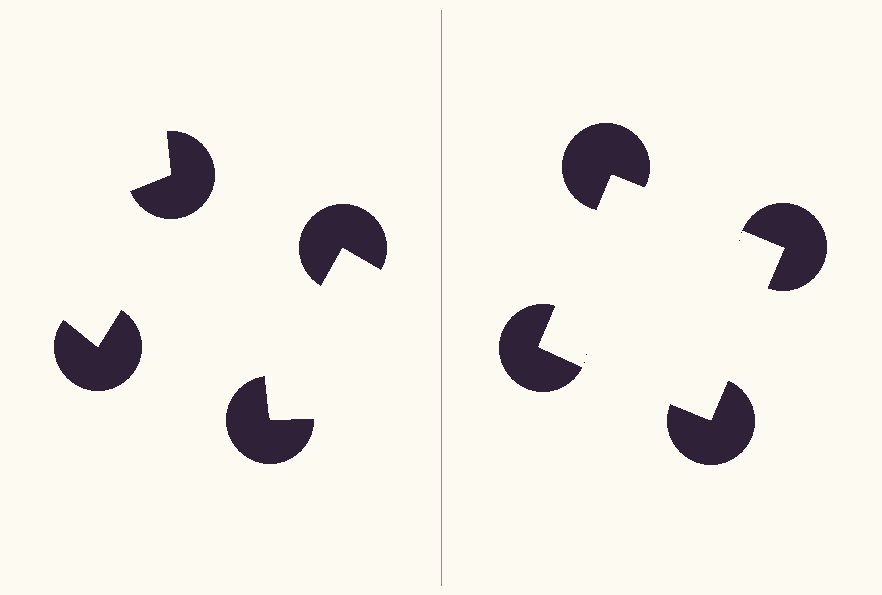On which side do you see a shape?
An illusory square appears on the right side. On the left side the wedge cuts are rotated, so no coherent shape forms.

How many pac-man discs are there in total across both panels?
8 — 4 on each side.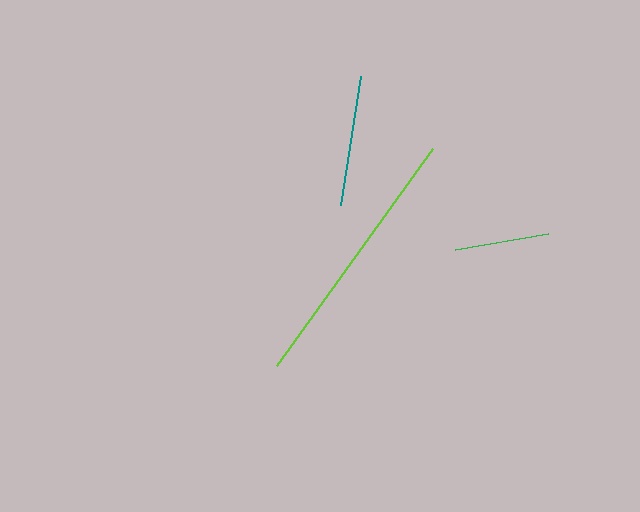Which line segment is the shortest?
The green line is the shortest at approximately 94 pixels.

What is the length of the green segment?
The green segment is approximately 94 pixels long.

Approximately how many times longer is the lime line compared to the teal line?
The lime line is approximately 2.0 times the length of the teal line.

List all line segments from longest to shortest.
From longest to shortest: lime, teal, green.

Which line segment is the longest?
The lime line is the longest at approximately 267 pixels.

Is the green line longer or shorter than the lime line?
The lime line is longer than the green line.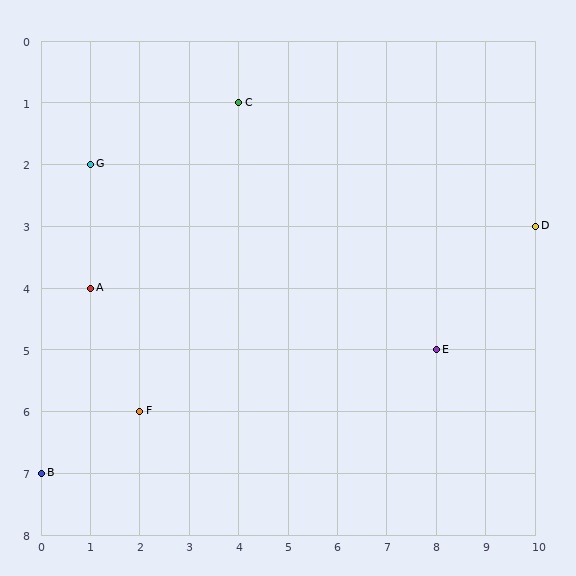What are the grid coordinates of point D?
Point D is at grid coordinates (10, 3).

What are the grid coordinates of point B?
Point B is at grid coordinates (0, 7).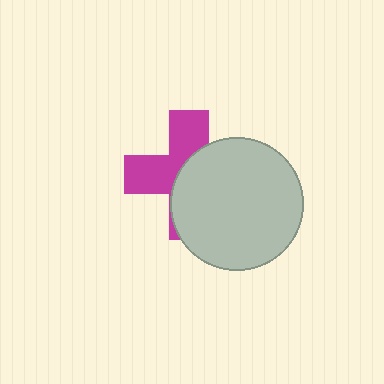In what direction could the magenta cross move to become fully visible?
The magenta cross could move left. That would shift it out from behind the light gray circle entirely.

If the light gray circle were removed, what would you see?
You would see the complete magenta cross.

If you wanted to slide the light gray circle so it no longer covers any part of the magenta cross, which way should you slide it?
Slide it right — that is the most direct way to separate the two shapes.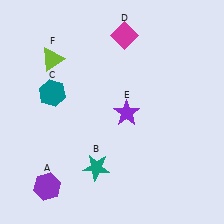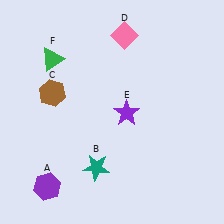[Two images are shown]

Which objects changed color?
C changed from teal to brown. D changed from magenta to pink. F changed from lime to green.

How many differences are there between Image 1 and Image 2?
There are 3 differences between the two images.